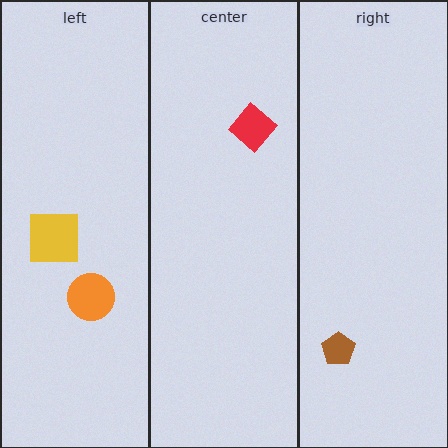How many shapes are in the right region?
1.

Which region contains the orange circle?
The left region.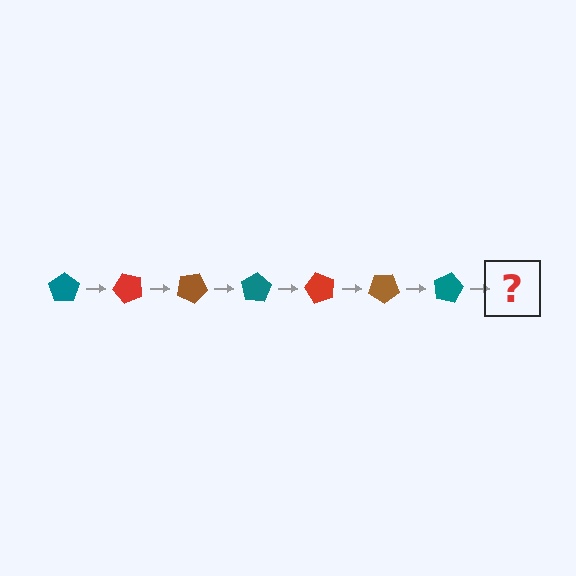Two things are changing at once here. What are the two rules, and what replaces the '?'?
The two rules are that it rotates 50 degrees each step and the color cycles through teal, red, and brown. The '?' should be a red pentagon, rotated 350 degrees from the start.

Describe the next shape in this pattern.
It should be a red pentagon, rotated 350 degrees from the start.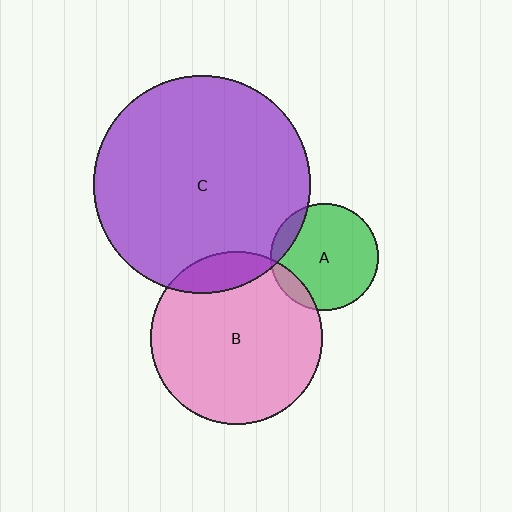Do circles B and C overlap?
Yes.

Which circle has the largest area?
Circle C (purple).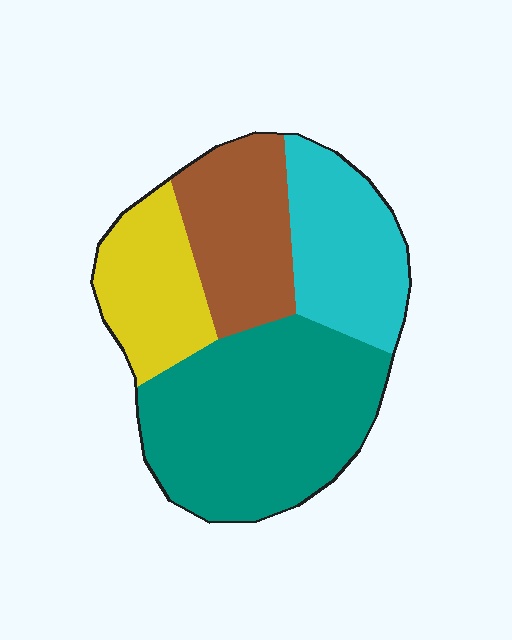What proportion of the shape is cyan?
Cyan takes up about one fifth (1/5) of the shape.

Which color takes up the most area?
Teal, at roughly 40%.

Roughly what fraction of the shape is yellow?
Yellow takes up less than a quarter of the shape.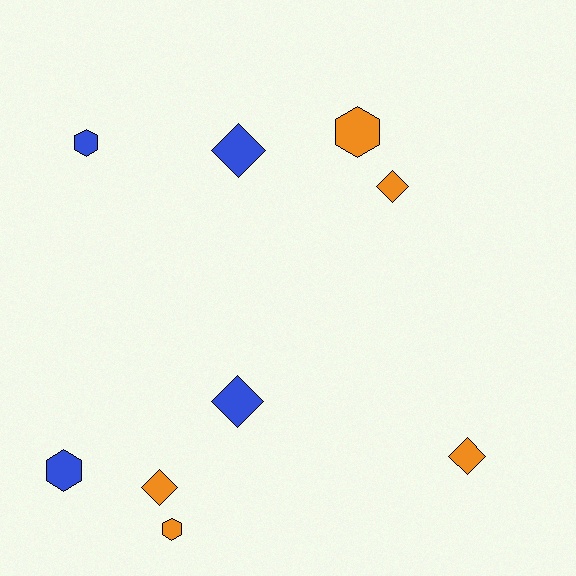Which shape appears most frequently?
Diamond, with 5 objects.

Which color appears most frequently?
Orange, with 5 objects.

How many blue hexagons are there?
There are 2 blue hexagons.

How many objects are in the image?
There are 9 objects.